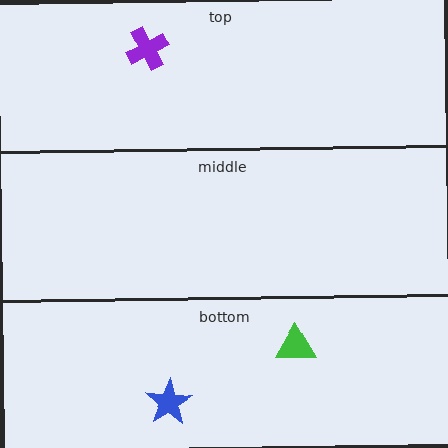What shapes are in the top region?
The purple cross.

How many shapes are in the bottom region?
2.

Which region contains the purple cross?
The top region.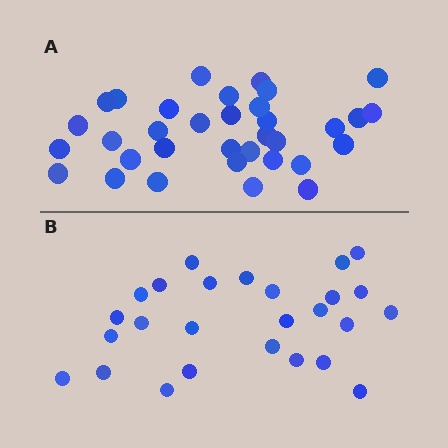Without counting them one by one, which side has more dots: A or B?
Region A (the top region) has more dots.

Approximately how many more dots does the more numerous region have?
Region A has roughly 8 or so more dots than region B.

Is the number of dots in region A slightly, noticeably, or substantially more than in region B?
Region A has noticeably more, but not dramatically so. The ratio is roughly 1.3 to 1.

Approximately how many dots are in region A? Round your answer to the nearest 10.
About 30 dots. (The exact count is 34, which rounds to 30.)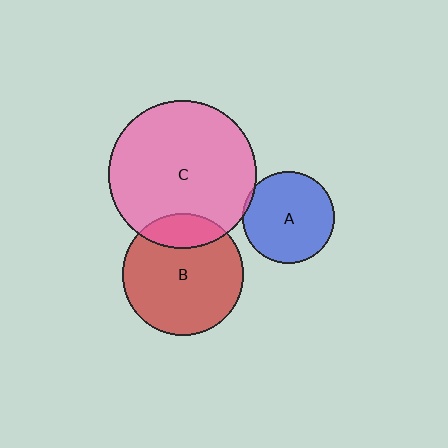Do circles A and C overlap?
Yes.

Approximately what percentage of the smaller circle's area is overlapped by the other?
Approximately 5%.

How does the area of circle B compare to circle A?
Approximately 1.7 times.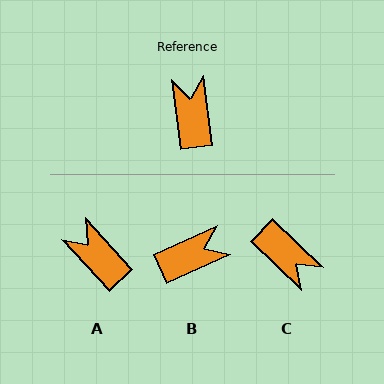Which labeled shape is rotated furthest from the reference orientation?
C, about 141 degrees away.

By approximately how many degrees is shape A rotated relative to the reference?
Approximately 35 degrees counter-clockwise.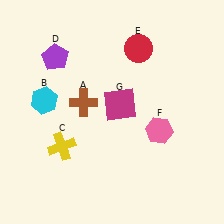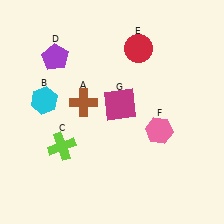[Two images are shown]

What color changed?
The cross (C) changed from yellow in Image 1 to lime in Image 2.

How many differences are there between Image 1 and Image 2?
There is 1 difference between the two images.